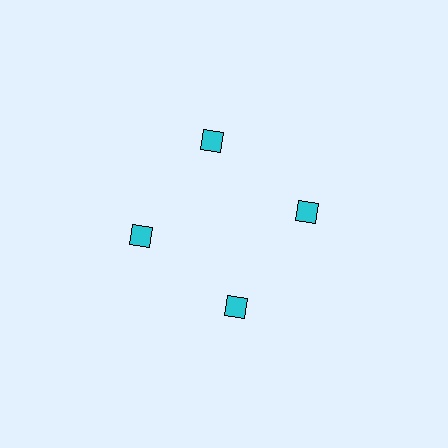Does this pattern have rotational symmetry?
Yes, this pattern has 4-fold rotational symmetry. It looks the same after rotating 90 degrees around the center.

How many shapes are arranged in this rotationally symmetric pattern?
There are 4 shapes, arranged in 4 groups of 1.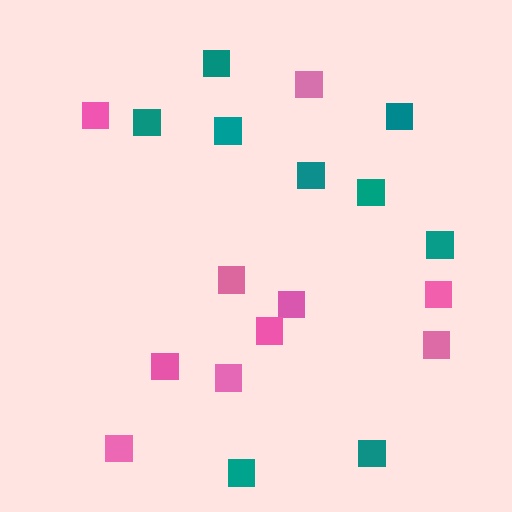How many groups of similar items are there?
There are 2 groups: one group of pink squares (10) and one group of teal squares (9).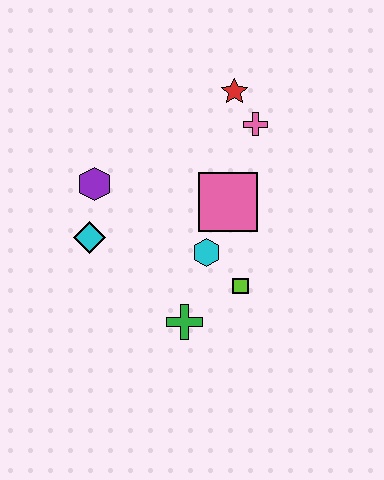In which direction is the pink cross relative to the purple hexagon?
The pink cross is to the right of the purple hexagon.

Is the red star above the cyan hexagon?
Yes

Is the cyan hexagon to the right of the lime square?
No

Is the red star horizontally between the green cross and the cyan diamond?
No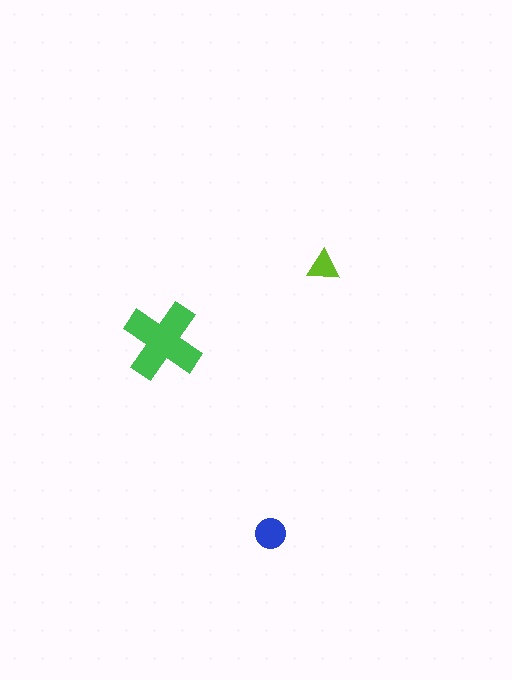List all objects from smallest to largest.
The lime triangle, the blue circle, the green cross.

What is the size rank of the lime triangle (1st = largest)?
3rd.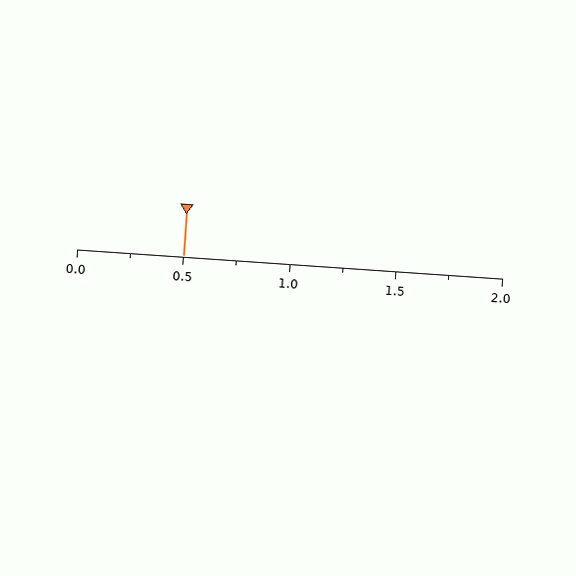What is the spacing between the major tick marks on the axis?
The major ticks are spaced 0.5 apart.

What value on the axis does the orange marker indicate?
The marker indicates approximately 0.5.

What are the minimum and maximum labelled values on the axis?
The axis runs from 0.0 to 2.0.